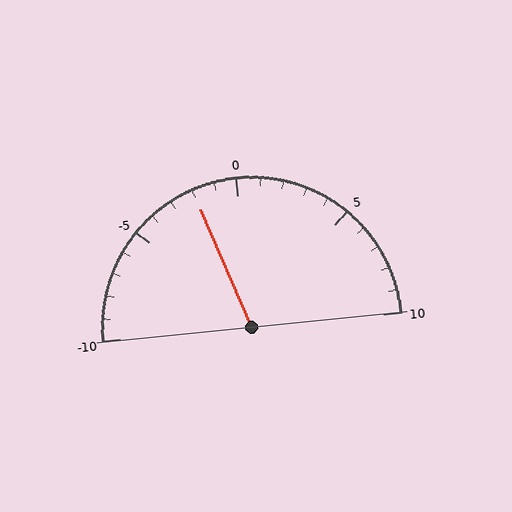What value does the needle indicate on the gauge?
The needle indicates approximately -2.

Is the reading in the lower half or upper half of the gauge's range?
The reading is in the lower half of the range (-10 to 10).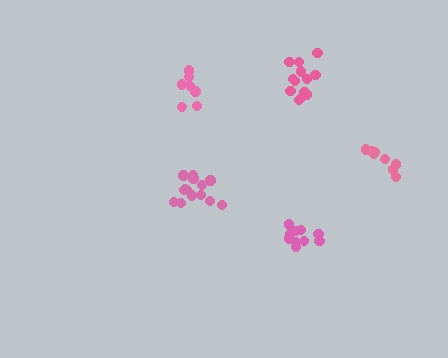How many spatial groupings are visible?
There are 5 spatial groupings.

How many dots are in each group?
Group 1: 13 dots, Group 2: 8 dots, Group 3: 14 dots, Group 4: 10 dots, Group 5: 8 dots (53 total).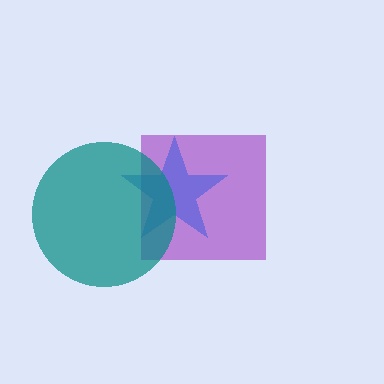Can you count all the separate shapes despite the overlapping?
Yes, there are 3 separate shapes.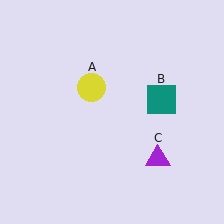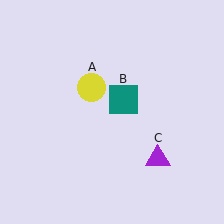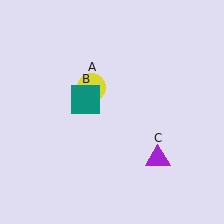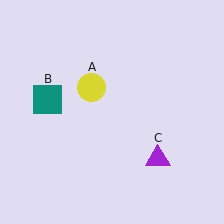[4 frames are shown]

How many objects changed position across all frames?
1 object changed position: teal square (object B).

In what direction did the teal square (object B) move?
The teal square (object B) moved left.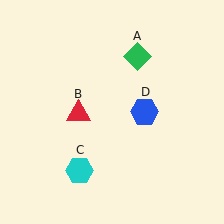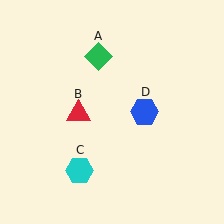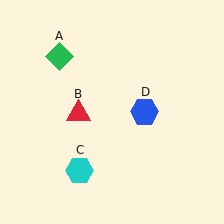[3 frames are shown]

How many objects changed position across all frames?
1 object changed position: green diamond (object A).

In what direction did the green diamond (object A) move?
The green diamond (object A) moved left.